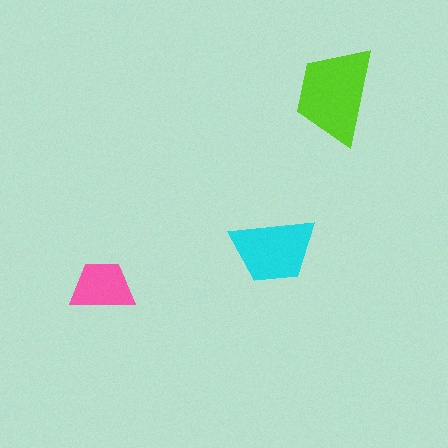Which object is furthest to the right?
The lime trapezoid is rightmost.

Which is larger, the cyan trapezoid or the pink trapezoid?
The cyan one.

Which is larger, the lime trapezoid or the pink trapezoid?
The lime one.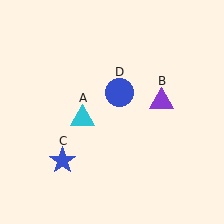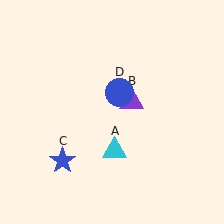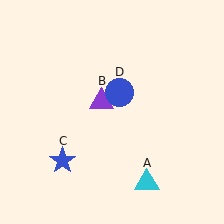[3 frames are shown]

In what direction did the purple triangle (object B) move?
The purple triangle (object B) moved left.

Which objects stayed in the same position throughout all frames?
Blue star (object C) and blue circle (object D) remained stationary.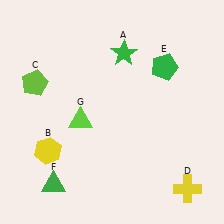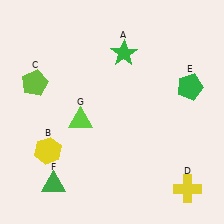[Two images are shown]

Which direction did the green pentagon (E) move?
The green pentagon (E) moved right.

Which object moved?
The green pentagon (E) moved right.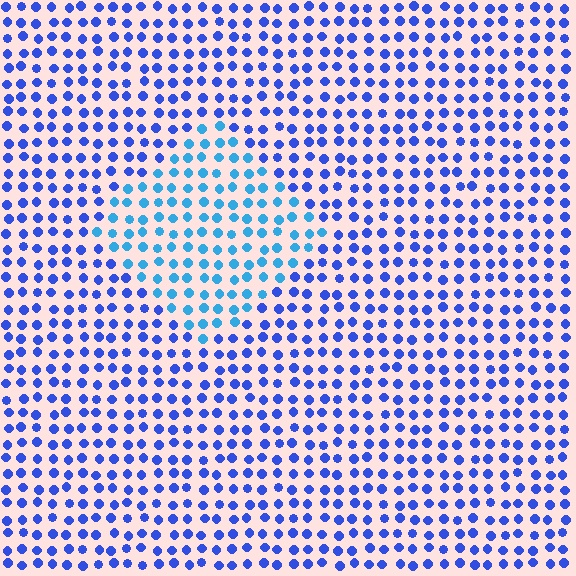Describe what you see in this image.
The image is filled with small blue elements in a uniform arrangement. A diamond-shaped region is visible where the elements are tinted to a slightly different hue, forming a subtle color boundary.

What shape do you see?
I see a diamond.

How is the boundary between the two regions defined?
The boundary is defined purely by a slight shift in hue (about 31 degrees). Spacing, size, and orientation are identical on both sides.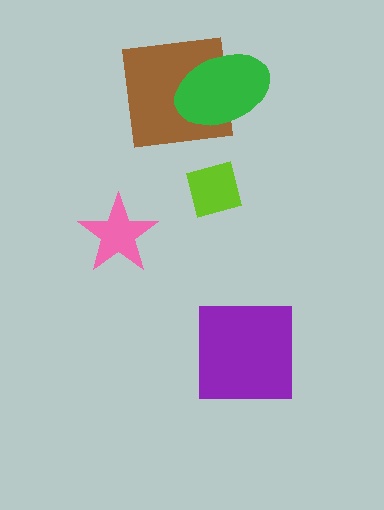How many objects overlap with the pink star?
0 objects overlap with the pink star.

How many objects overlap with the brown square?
1 object overlaps with the brown square.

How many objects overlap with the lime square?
0 objects overlap with the lime square.